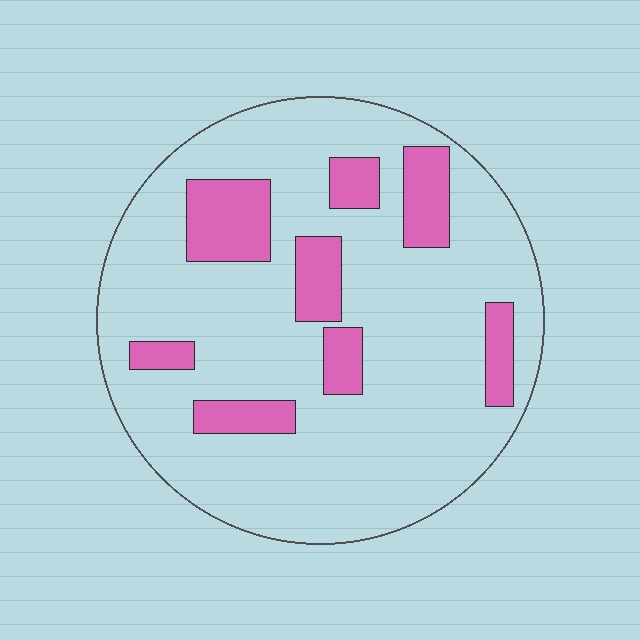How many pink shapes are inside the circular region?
8.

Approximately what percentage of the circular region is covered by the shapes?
Approximately 20%.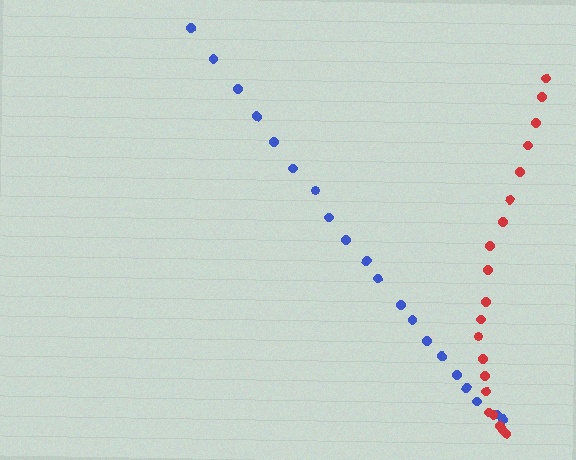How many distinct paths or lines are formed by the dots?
There are 2 distinct paths.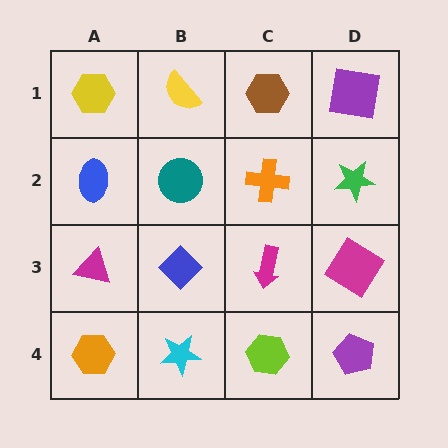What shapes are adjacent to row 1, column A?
A blue ellipse (row 2, column A), a yellow semicircle (row 1, column B).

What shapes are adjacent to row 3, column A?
A blue ellipse (row 2, column A), an orange hexagon (row 4, column A), a blue diamond (row 3, column B).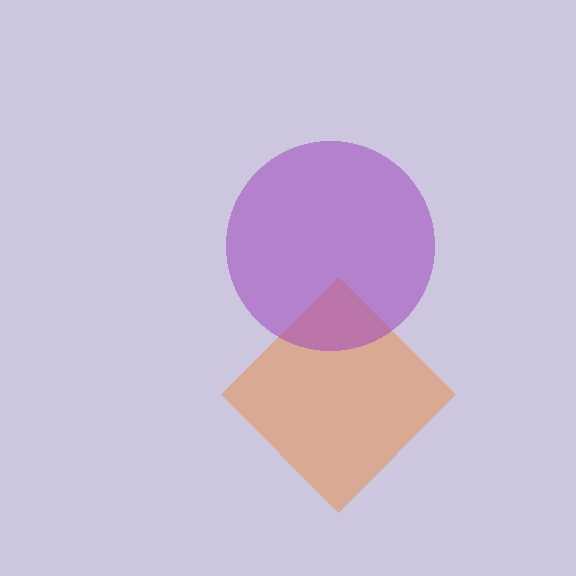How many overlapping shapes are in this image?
There are 2 overlapping shapes in the image.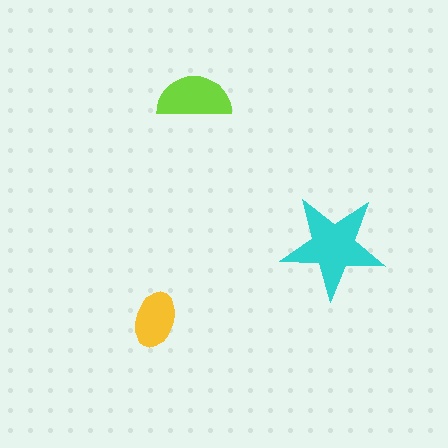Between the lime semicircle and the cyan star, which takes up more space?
The cyan star.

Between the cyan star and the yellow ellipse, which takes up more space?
The cyan star.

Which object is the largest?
The cyan star.